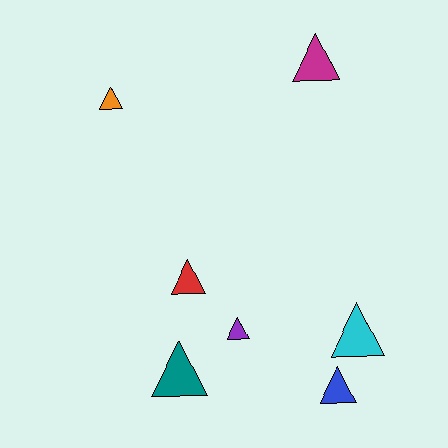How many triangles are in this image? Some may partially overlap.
There are 7 triangles.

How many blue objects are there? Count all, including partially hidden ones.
There is 1 blue object.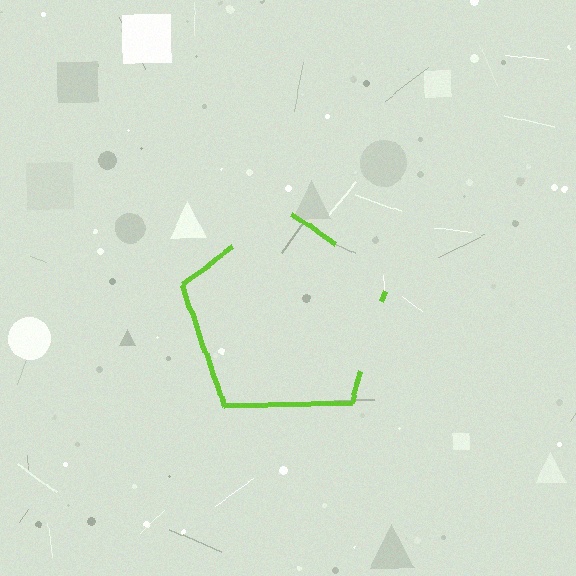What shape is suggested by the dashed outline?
The dashed outline suggests a pentagon.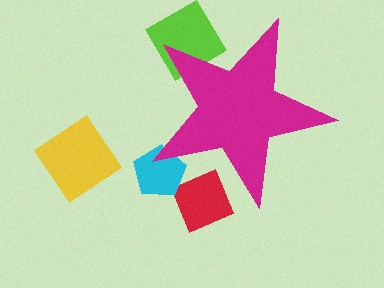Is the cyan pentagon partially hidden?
Yes, the cyan pentagon is partially hidden behind the magenta star.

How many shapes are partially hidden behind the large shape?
3 shapes are partially hidden.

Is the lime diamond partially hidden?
Yes, the lime diamond is partially hidden behind the magenta star.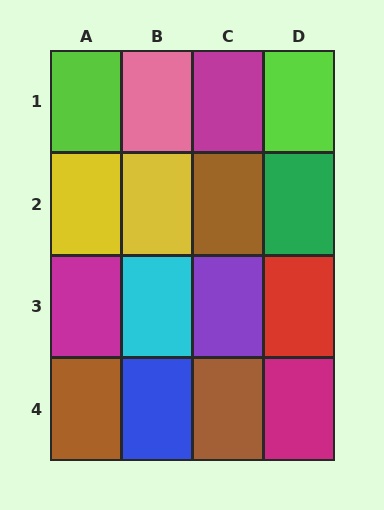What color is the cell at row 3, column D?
Red.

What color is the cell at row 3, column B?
Cyan.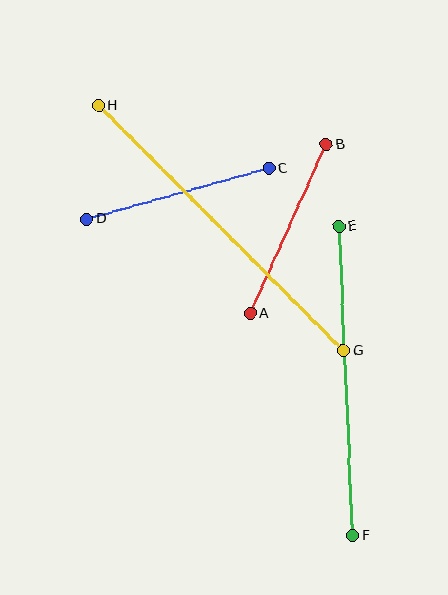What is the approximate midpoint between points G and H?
The midpoint is at approximately (221, 228) pixels.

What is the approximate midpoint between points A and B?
The midpoint is at approximately (288, 229) pixels.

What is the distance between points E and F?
The distance is approximately 309 pixels.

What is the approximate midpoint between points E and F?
The midpoint is at approximately (346, 381) pixels.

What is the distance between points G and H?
The distance is approximately 347 pixels.